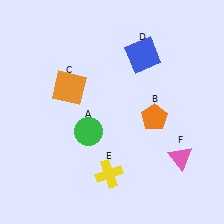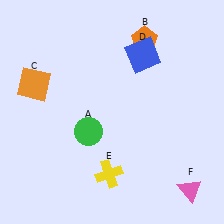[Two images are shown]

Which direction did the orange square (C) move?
The orange square (C) moved left.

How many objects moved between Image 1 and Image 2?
3 objects moved between the two images.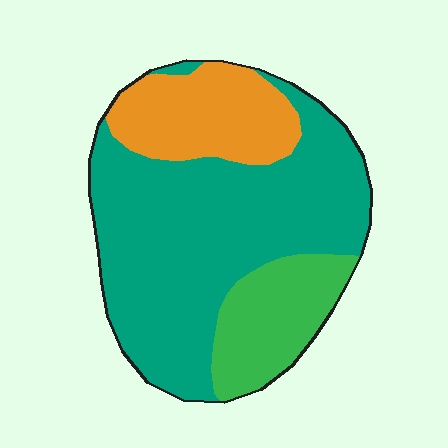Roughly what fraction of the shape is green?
Green takes up less than a quarter of the shape.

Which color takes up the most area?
Teal, at roughly 60%.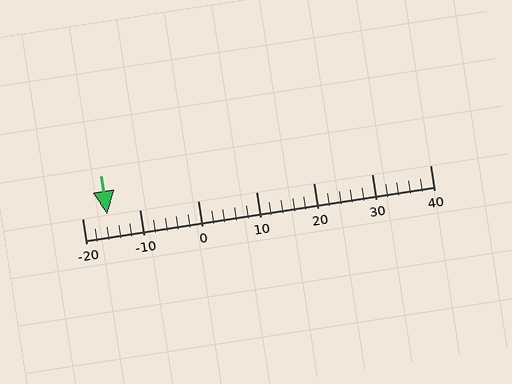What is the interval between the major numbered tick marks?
The major tick marks are spaced 10 units apart.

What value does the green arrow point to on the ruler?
The green arrow points to approximately -16.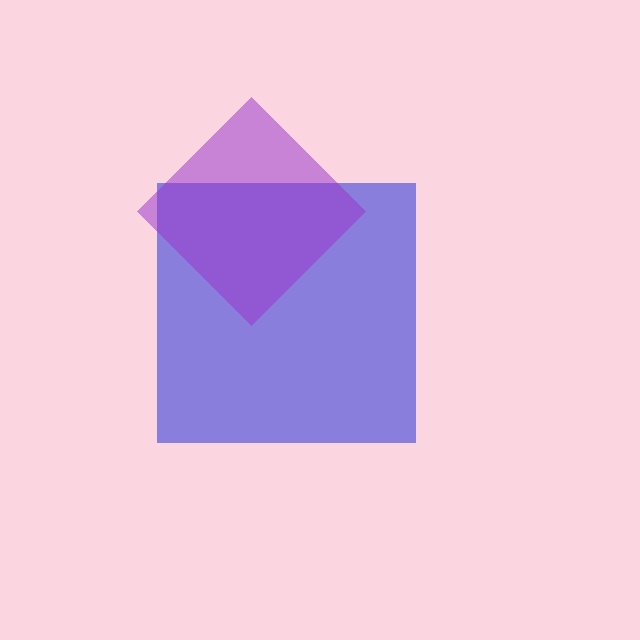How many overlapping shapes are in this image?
There are 2 overlapping shapes in the image.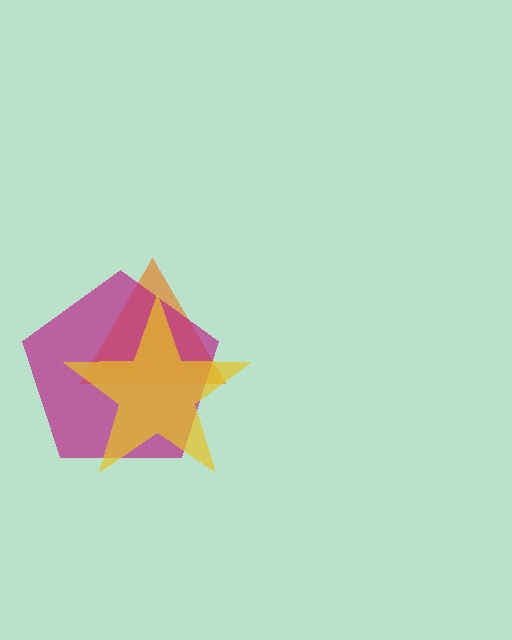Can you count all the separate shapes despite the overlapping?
Yes, there are 3 separate shapes.